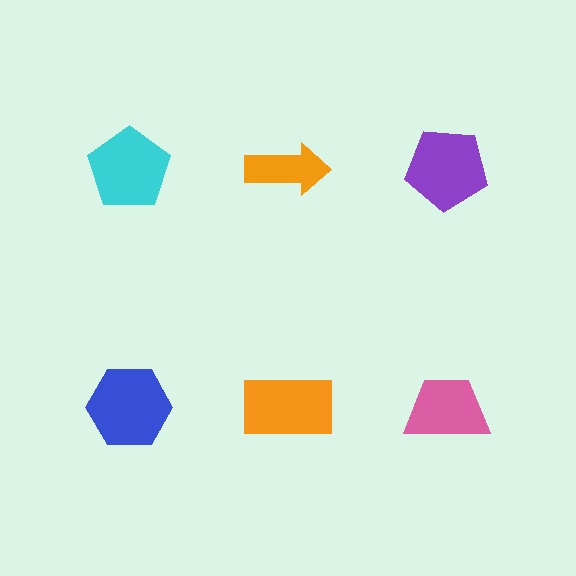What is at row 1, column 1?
A cyan pentagon.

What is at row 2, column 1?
A blue hexagon.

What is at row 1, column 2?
An orange arrow.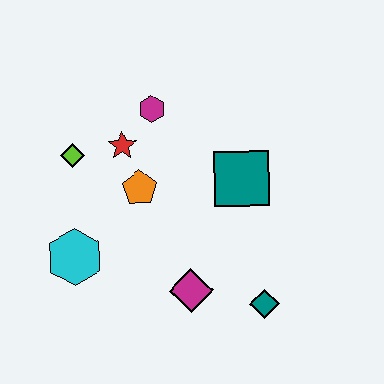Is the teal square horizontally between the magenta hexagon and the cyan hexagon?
No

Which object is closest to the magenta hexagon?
The red star is closest to the magenta hexagon.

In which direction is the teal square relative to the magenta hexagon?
The teal square is to the right of the magenta hexagon.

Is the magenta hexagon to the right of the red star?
Yes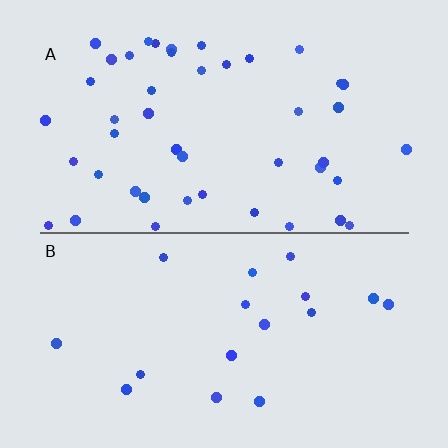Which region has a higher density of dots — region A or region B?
A (the top).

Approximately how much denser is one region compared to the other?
Approximately 2.5× — region A over region B.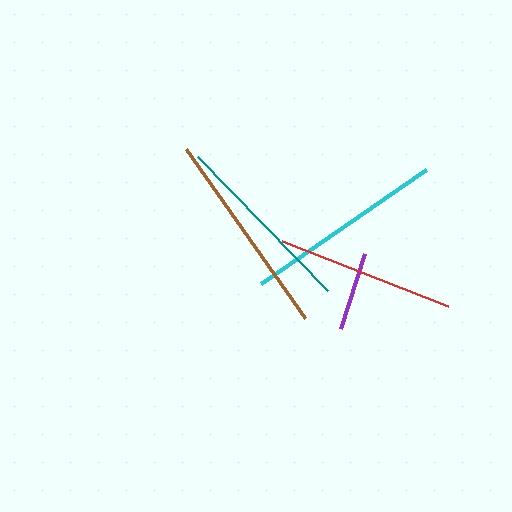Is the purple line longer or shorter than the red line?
The red line is longer than the purple line.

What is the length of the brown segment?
The brown segment is approximately 207 pixels long.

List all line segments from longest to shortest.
From longest to shortest: brown, cyan, teal, red, purple.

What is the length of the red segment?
The red segment is approximately 178 pixels long.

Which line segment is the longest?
The brown line is the longest at approximately 207 pixels.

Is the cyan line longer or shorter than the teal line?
The cyan line is longer than the teal line.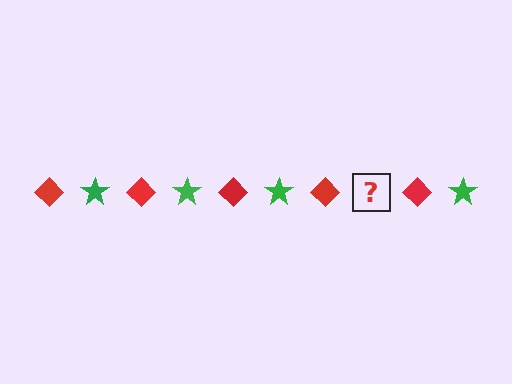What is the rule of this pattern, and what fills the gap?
The rule is that the pattern alternates between red diamond and green star. The gap should be filled with a green star.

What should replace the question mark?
The question mark should be replaced with a green star.